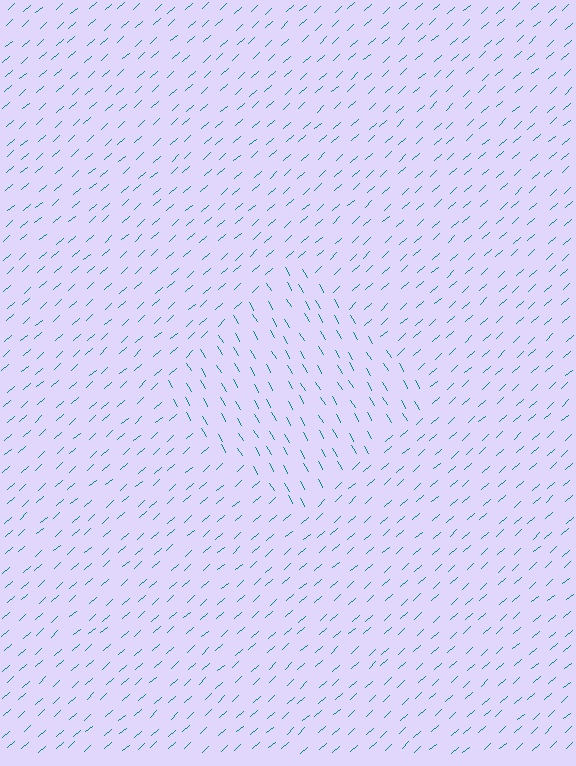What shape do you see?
I see a diamond.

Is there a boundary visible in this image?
Yes, there is a texture boundary formed by a change in line orientation.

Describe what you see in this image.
The image is filled with small teal line segments. A diamond region in the image has lines oriented differently from the surrounding lines, creating a visible texture boundary.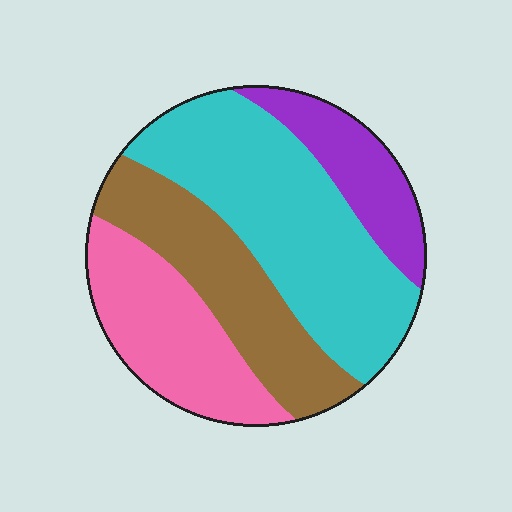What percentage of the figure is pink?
Pink takes up about one fifth (1/5) of the figure.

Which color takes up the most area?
Cyan, at roughly 40%.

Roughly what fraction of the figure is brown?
Brown takes up less than a quarter of the figure.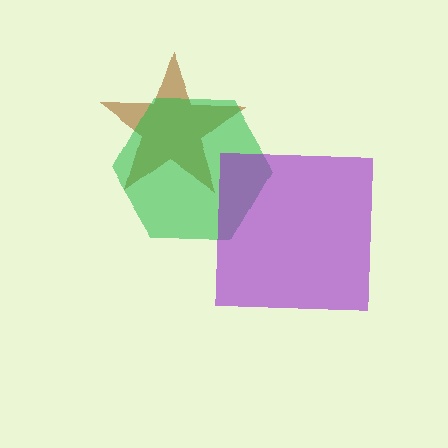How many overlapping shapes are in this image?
There are 3 overlapping shapes in the image.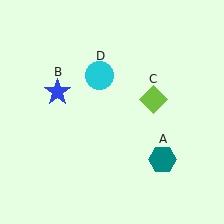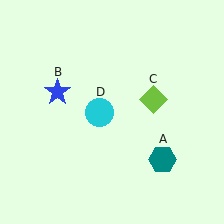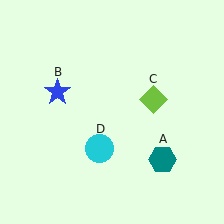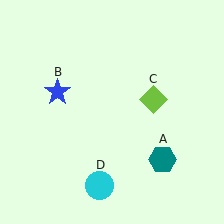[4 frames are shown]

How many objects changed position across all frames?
1 object changed position: cyan circle (object D).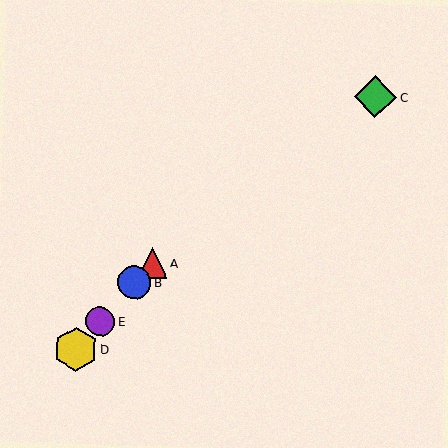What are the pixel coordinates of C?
Object C is at (375, 97).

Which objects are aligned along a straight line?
Objects A, B, D, E are aligned along a straight line.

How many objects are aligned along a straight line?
4 objects (A, B, D, E) are aligned along a straight line.